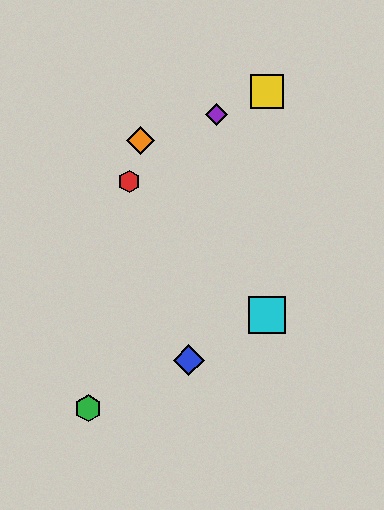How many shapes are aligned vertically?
2 shapes (the yellow square, the cyan square) are aligned vertically.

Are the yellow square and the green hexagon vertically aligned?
No, the yellow square is at x≈267 and the green hexagon is at x≈88.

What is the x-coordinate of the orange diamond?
The orange diamond is at x≈141.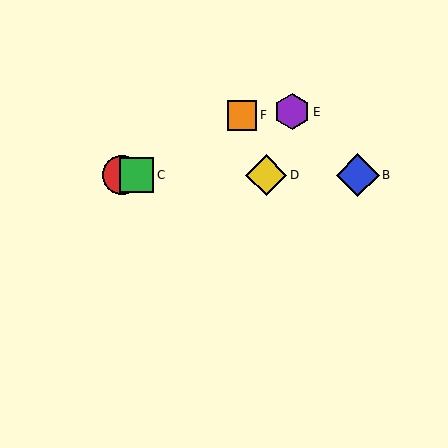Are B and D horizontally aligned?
Yes, both are at y≈175.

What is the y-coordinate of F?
Object F is at y≈115.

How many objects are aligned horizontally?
4 objects (A, B, C, D) are aligned horizontally.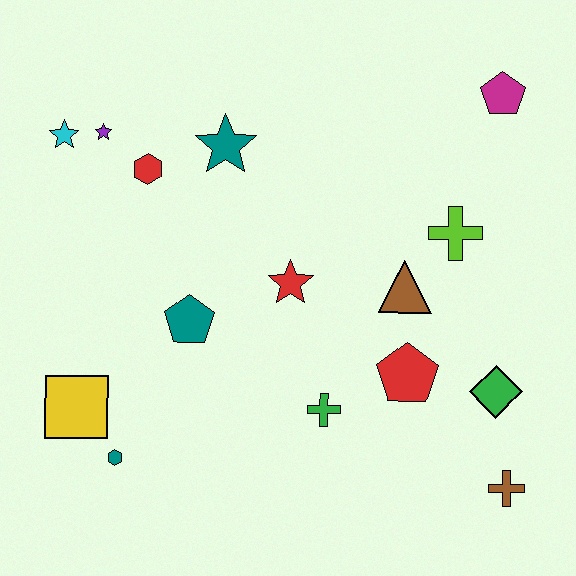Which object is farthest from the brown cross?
The cyan star is farthest from the brown cross.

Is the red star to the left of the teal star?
No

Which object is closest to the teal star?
The red hexagon is closest to the teal star.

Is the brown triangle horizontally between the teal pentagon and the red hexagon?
No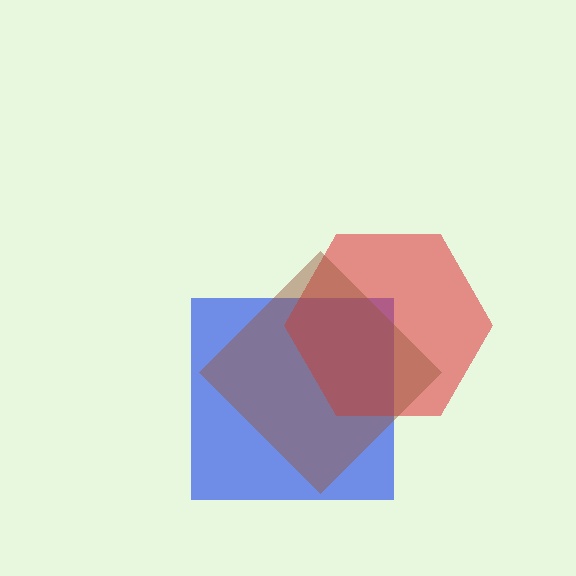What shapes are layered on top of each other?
The layered shapes are: a blue square, a red hexagon, a brown diamond.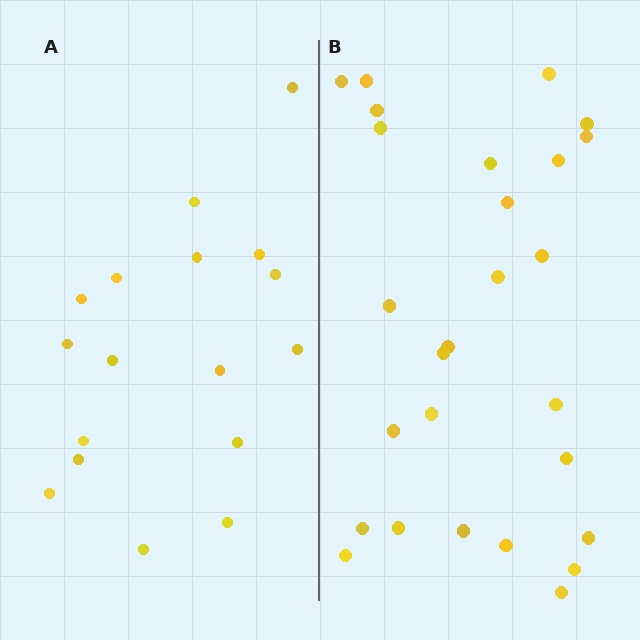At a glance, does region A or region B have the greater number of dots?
Region B (the right region) has more dots.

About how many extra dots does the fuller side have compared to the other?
Region B has roughly 10 or so more dots than region A.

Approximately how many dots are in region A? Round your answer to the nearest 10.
About 20 dots. (The exact count is 17, which rounds to 20.)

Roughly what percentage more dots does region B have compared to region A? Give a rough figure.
About 60% more.